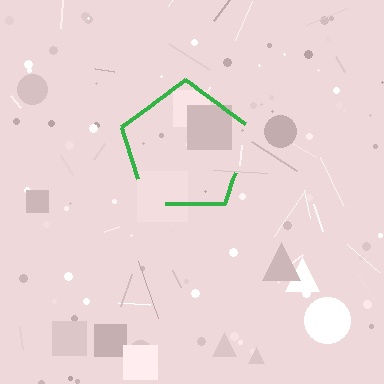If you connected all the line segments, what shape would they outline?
They would outline a pentagon.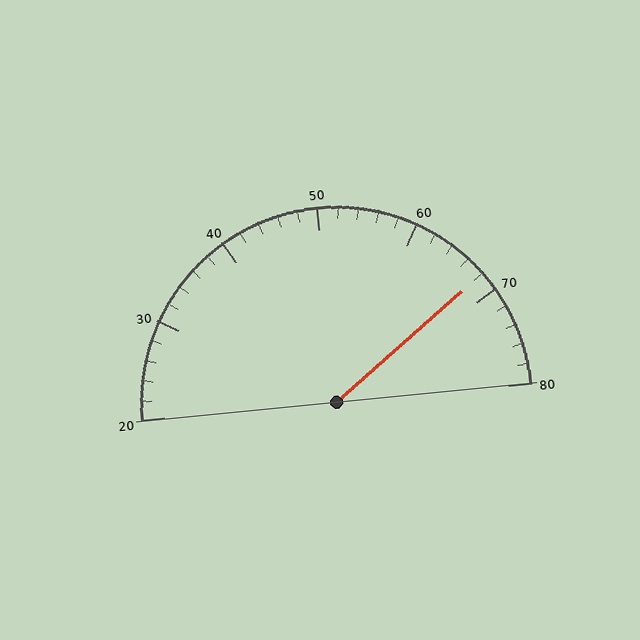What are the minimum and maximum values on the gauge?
The gauge ranges from 20 to 80.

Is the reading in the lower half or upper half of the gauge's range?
The reading is in the upper half of the range (20 to 80).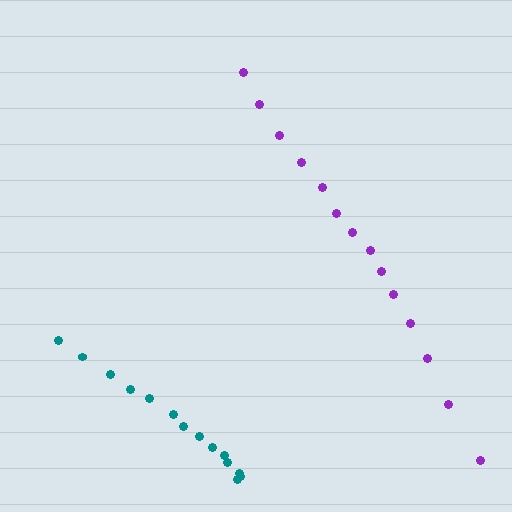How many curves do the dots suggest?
There are 2 distinct paths.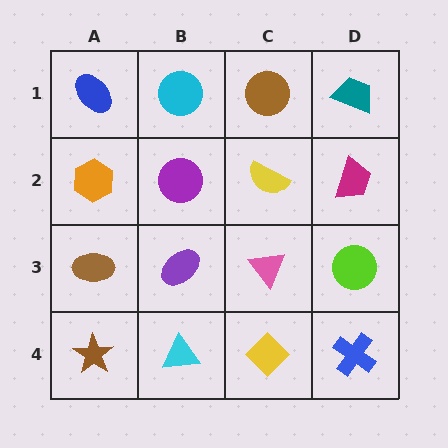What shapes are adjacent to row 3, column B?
A purple circle (row 2, column B), a cyan triangle (row 4, column B), a brown ellipse (row 3, column A), a pink triangle (row 3, column C).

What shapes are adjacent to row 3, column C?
A yellow semicircle (row 2, column C), a yellow diamond (row 4, column C), a purple ellipse (row 3, column B), a lime circle (row 3, column D).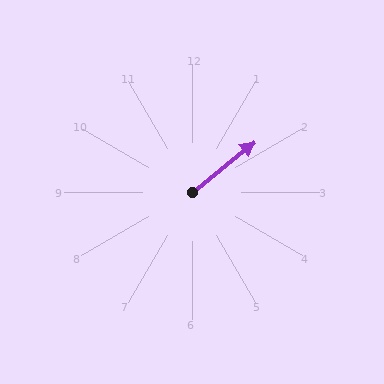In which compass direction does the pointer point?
Northeast.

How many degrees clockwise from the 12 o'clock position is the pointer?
Approximately 51 degrees.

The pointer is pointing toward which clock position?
Roughly 2 o'clock.